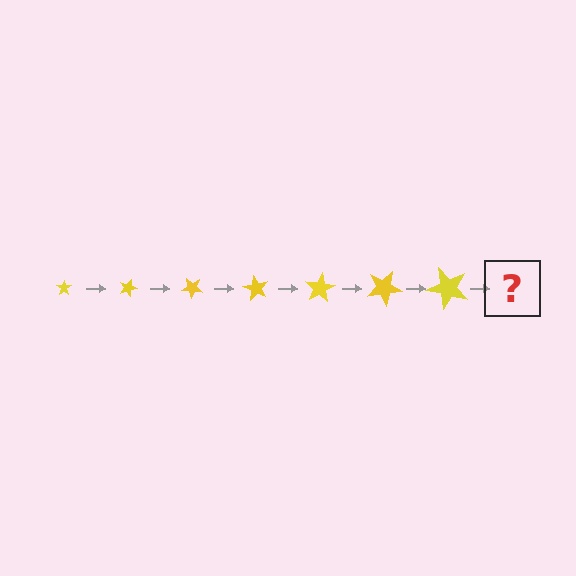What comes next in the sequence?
The next element should be a star, larger than the previous one and rotated 140 degrees from the start.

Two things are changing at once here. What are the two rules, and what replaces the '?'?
The two rules are that the star grows larger each step and it rotates 20 degrees each step. The '?' should be a star, larger than the previous one and rotated 140 degrees from the start.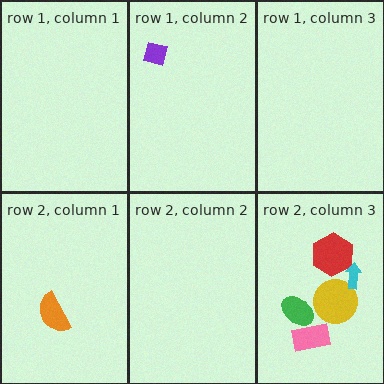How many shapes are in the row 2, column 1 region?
1.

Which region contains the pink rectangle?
The row 2, column 3 region.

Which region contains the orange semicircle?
The row 2, column 1 region.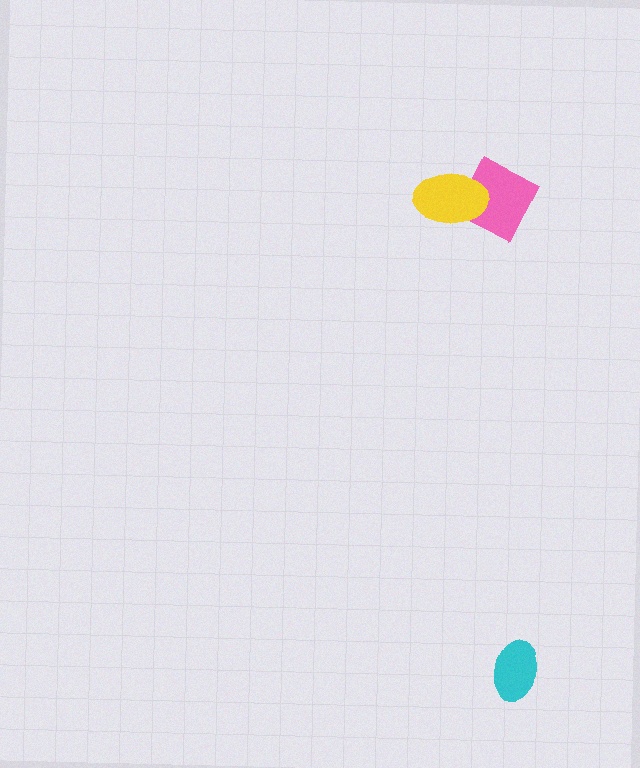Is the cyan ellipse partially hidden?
No, no other shape covers it.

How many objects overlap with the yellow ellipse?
1 object overlaps with the yellow ellipse.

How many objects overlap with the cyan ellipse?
0 objects overlap with the cyan ellipse.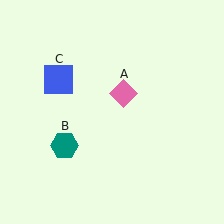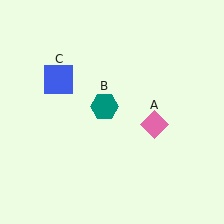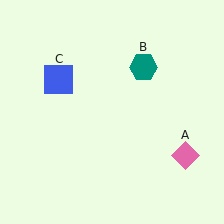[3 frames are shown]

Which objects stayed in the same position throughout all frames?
Blue square (object C) remained stationary.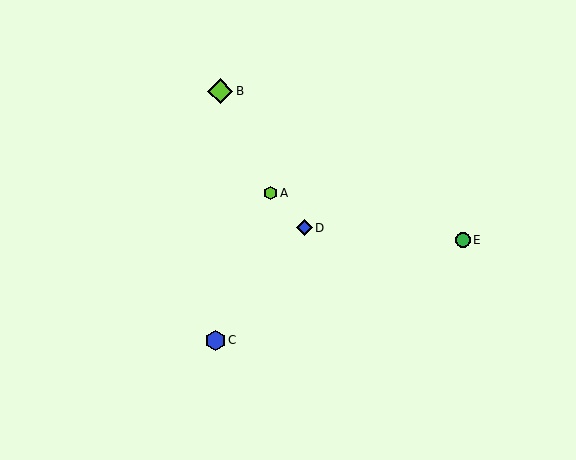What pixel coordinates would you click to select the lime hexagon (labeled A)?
Click at (271, 193) to select the lime hexagon A.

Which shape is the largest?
The lime diamond (labeled B) is the largest.